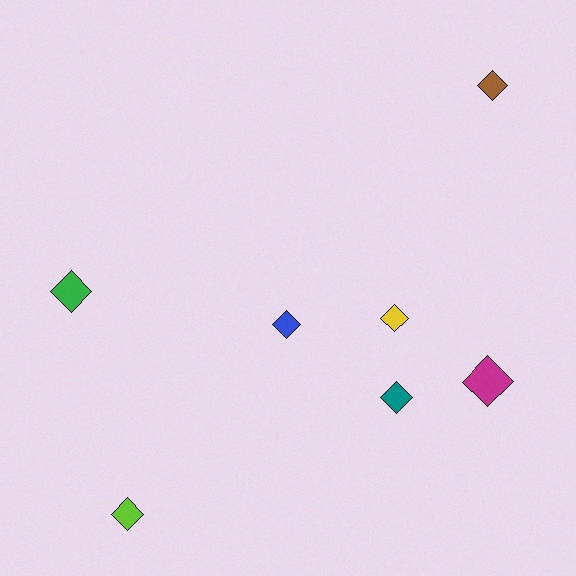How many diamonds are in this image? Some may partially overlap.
There are 7 diamonds.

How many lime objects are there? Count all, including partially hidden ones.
There is 1 lime object.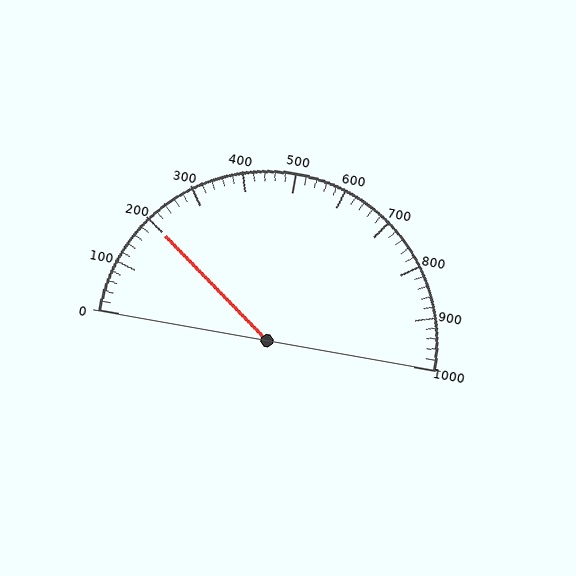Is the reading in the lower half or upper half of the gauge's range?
The reading is in the lower half of the range (0 to 1000).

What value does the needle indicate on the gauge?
The needle indicates approximately 200.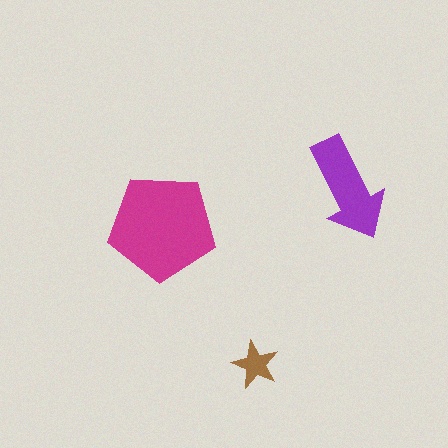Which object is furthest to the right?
The purple arrow is rightmost.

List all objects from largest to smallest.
The magenta pentagon, the purple arrow, the brown star.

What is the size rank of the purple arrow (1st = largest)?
2nd.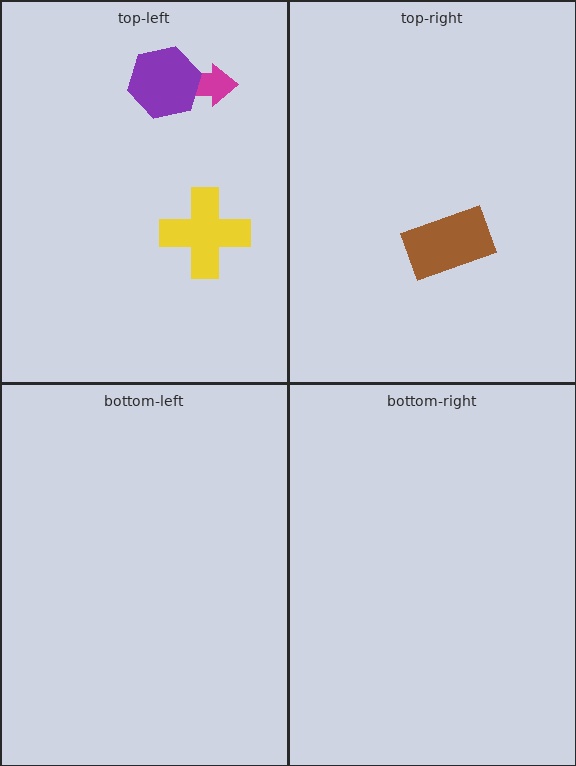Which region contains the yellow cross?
The top-left region.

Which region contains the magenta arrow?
The top-left region.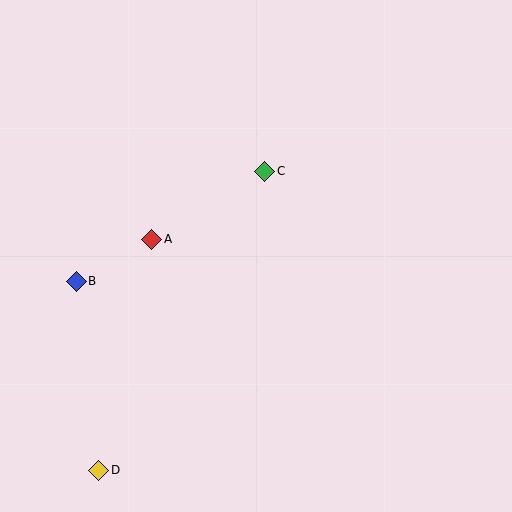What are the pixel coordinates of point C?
Point C is at (265, 171).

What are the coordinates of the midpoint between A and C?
The midpoint between A and C is at (208, 205).